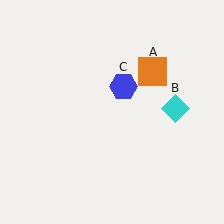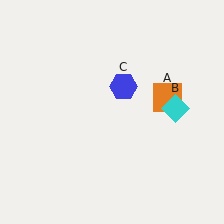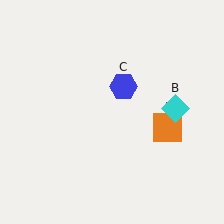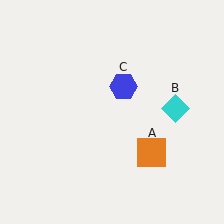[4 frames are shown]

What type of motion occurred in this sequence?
The orange square (object A) rotated clockwise around the center of the scene.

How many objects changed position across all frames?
1 object changed position: orange square (object A).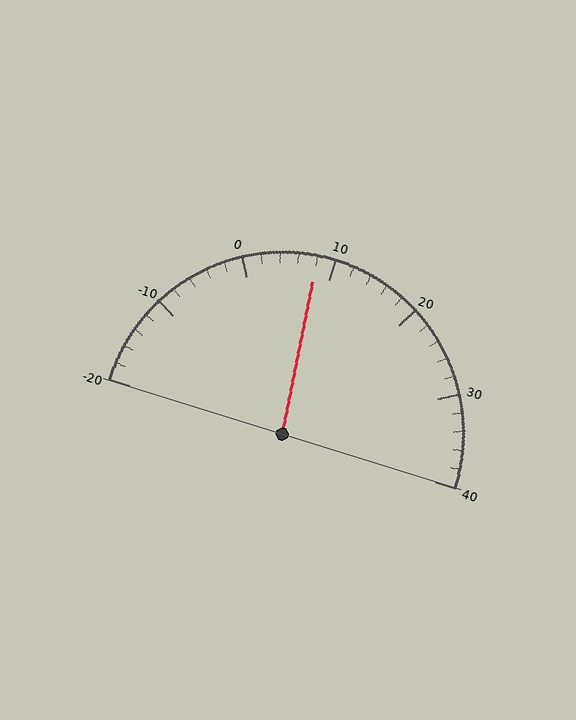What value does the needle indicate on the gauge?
The needle indicates approximately 8.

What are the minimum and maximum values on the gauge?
The gauge ranges from -20 to 40.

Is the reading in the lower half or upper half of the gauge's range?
The reading is in the lower half of the range (-20 to 40).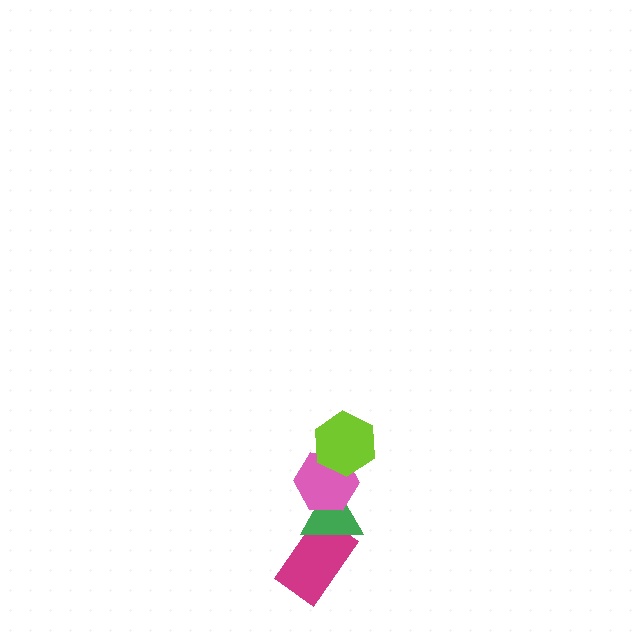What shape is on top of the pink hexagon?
The lime hexagon is on top of the pink hexagon.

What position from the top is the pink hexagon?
The pink hexagon is 2nd from the top.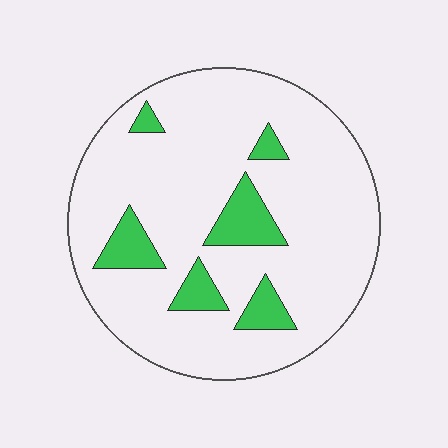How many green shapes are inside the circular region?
6.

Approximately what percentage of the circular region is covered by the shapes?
Approximately 15%.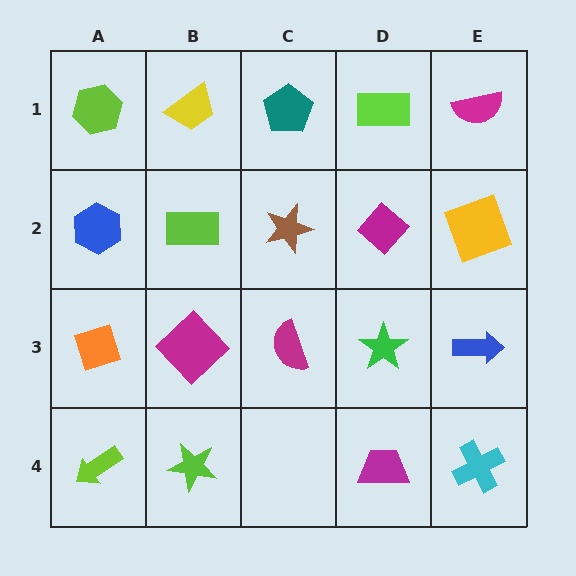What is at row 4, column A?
A lime arrow.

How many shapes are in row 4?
4 shapes.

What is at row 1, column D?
A lime rectangle.